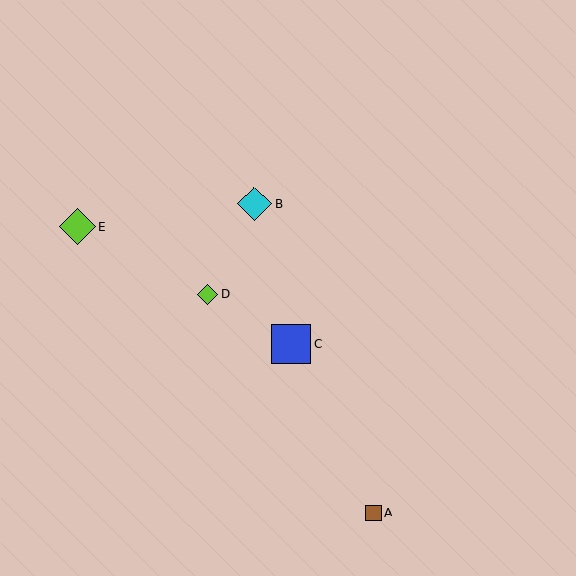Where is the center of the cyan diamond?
The center of the cyan diamond is at (254, 204).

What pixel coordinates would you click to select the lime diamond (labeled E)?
Click at (77, 227) to select the lime diamond E.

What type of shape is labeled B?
Shape B is a cyan diamond.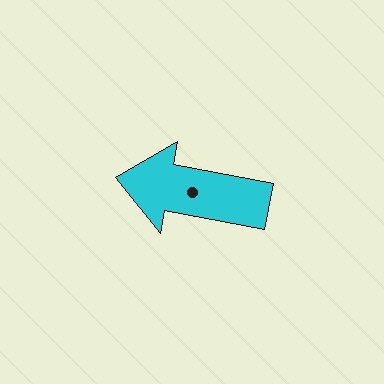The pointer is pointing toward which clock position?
Roughly 9 o'clock.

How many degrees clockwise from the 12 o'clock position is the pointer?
Approximately 281 degrees.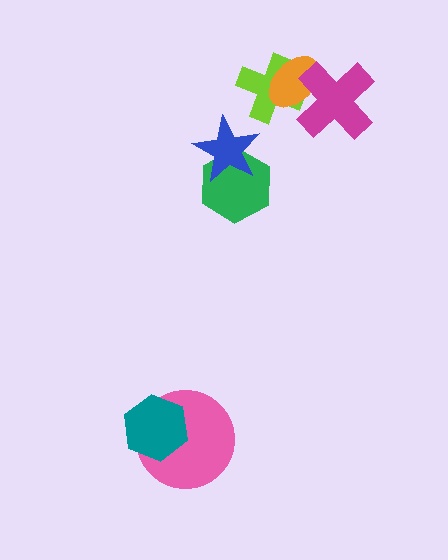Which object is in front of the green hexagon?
The blue star is in front of the green hexagon.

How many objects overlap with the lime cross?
2 objects overlap with the lime cross.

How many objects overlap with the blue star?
1 object overlaps with the blue star.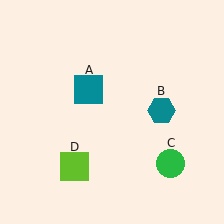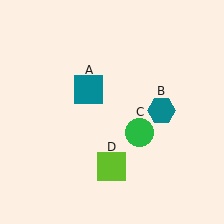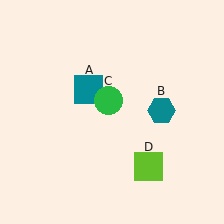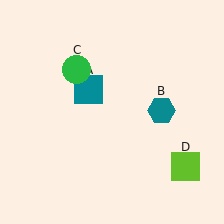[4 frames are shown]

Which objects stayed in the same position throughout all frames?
Teal square (object A) and teal hexagon (object B) remained stationary.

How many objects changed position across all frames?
2 objects changed position: green circle (object C), lime square (object D).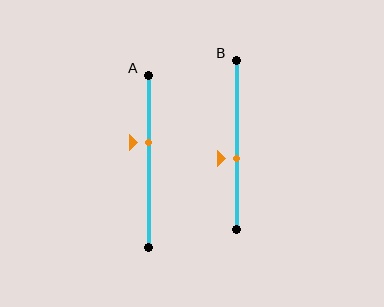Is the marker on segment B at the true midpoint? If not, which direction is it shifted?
No, the marker on segment B is shifted downward by about 8% of the segment length.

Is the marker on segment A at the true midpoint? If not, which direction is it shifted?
No, the marker on segment A is shifted upward by about 11% of the segment length.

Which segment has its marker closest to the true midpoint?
Segment B has its marker closest to the true midpoint.